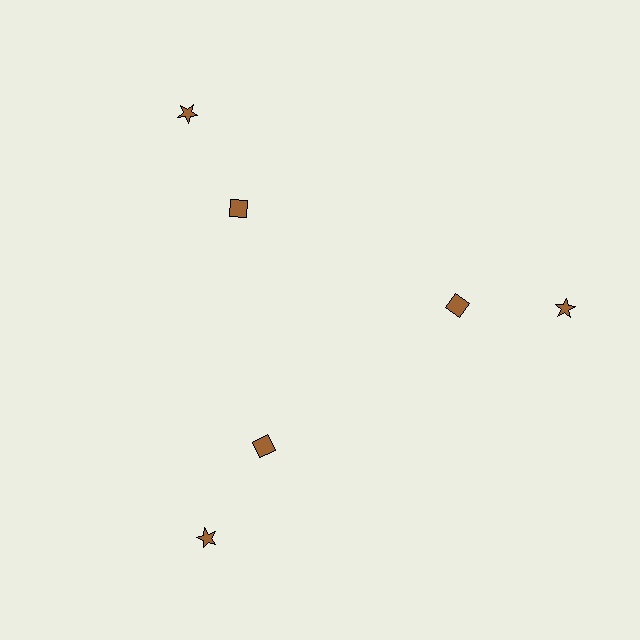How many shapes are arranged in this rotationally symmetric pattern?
There are 6 shapes, arranged in 3 groups of 2.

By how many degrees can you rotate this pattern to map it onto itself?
The pattern maps onto itself every 120 degrees of rotation.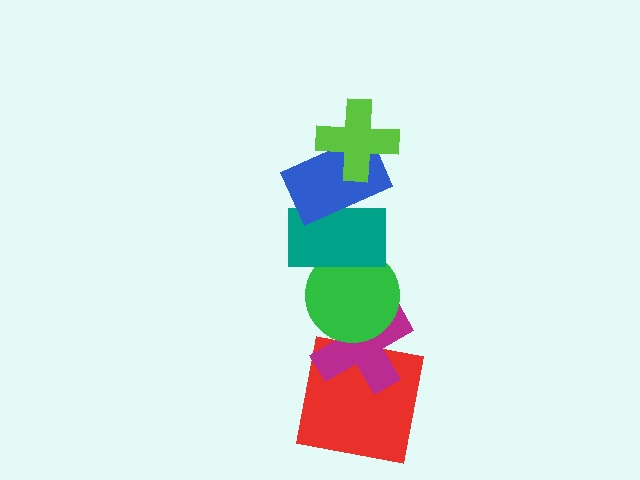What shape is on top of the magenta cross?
The green circle is on top of the magenta cross.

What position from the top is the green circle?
The green circle is 4th from the top.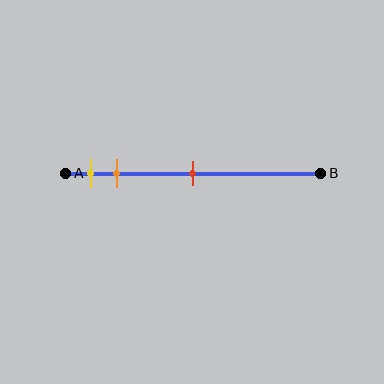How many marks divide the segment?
There are 3 marks dividing the segment.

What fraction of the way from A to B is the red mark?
The red mark is approximately 50% (0.5) of the way from A to B.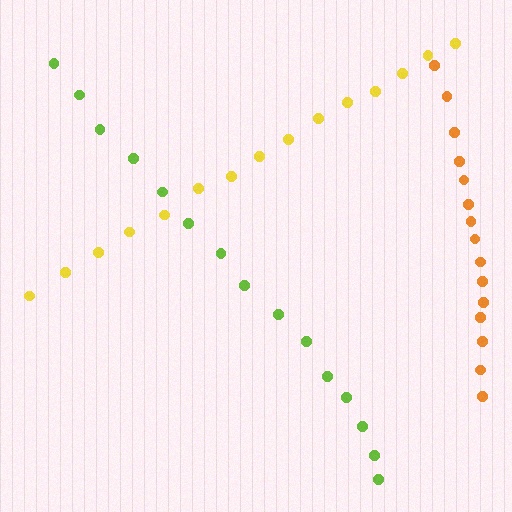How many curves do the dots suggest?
There are 3 distinct paths.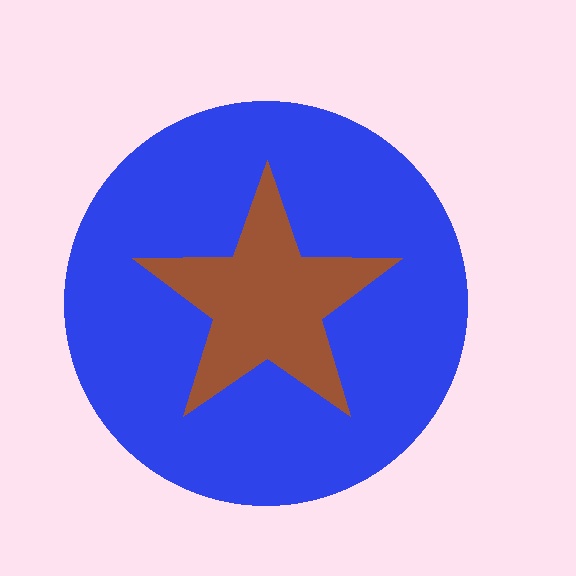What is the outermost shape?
The blue circle.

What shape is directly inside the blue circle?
The brown star.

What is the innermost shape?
The brown star.